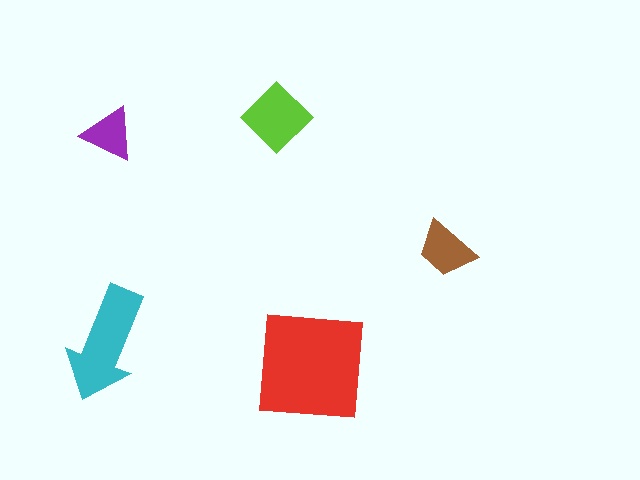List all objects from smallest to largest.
The purple triangle, the brown trapezoid, the lime diamond, the cyan arrow, the red square.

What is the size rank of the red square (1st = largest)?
1st.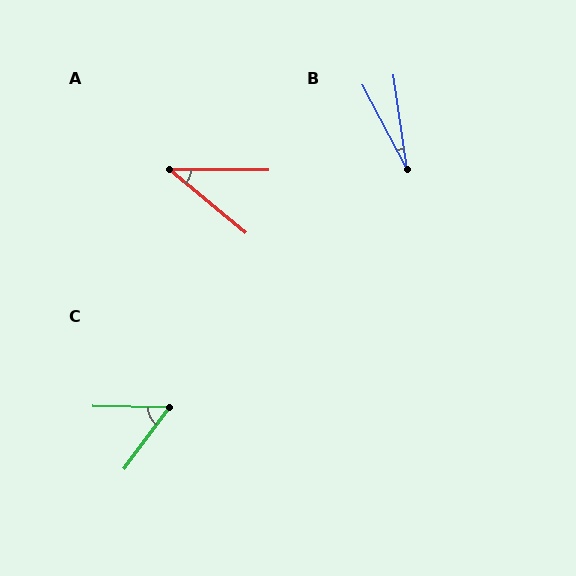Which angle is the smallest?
B, at approximately 20 degrees.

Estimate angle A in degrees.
Approximately 40 degrees.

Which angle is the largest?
C, at approximately 55 degrees.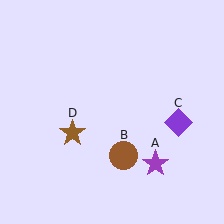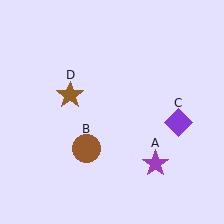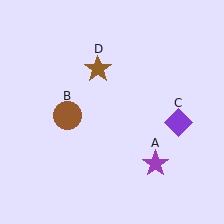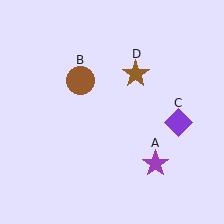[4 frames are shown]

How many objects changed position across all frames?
2 objects changed position: brown circle (object B), brown star (object D).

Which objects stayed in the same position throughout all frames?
Purple star (object A) and purple diamond (object C) remained stationary.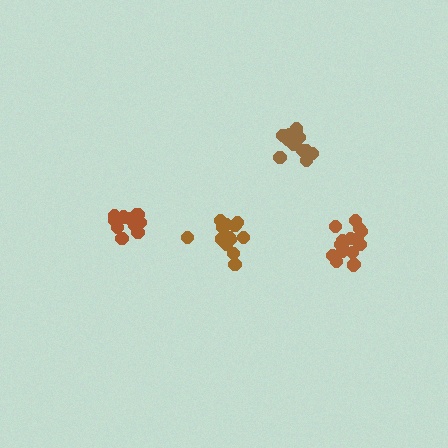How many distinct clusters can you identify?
There are 4 distinct clusters.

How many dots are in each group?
Group 1: 13 dots, Group 2: 13 dots, Group 3: 16 dots, Group 4: 15 dots (57 total).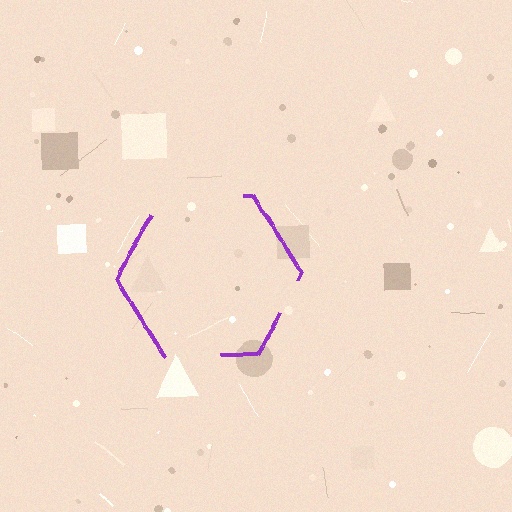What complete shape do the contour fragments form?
The contour fragments form a hexagon.